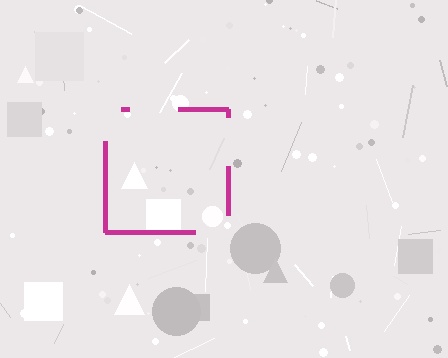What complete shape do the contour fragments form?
The contour fragments form a square.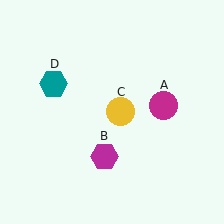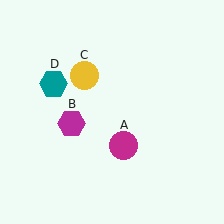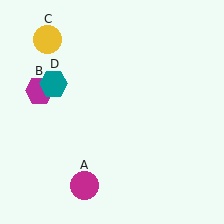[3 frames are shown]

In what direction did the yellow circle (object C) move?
The yellow circle (object C) moved up and to the left.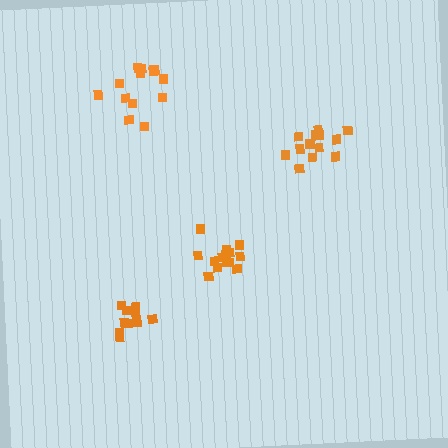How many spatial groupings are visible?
There are 4 spatial groupings.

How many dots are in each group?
Group 1: 14 dots, Group 2: 14 dots, Group 3: 13 dots, Group 4: 12 dots (53 total).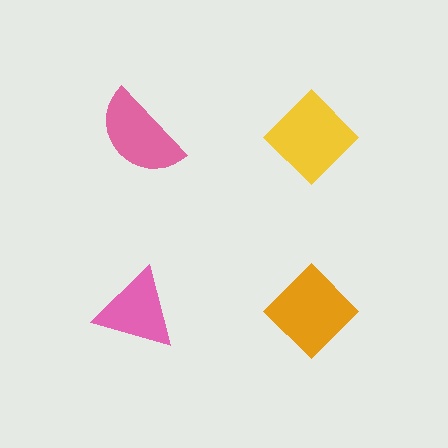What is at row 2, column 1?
A pink triangle.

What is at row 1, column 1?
A pink semicircle.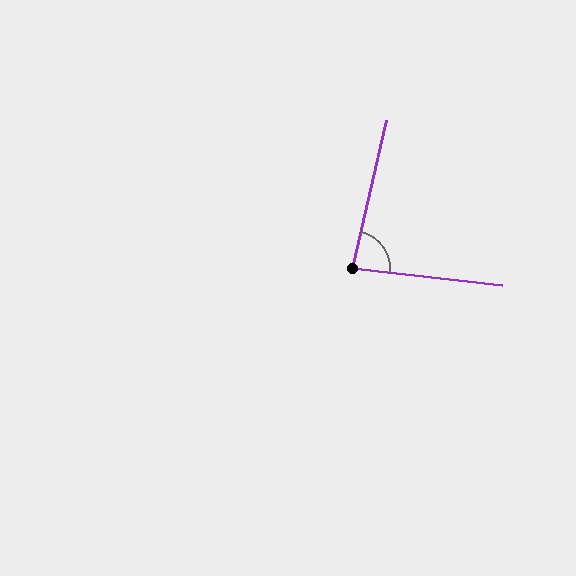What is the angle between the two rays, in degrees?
Approximately 83 degrees.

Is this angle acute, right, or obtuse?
It is acute.